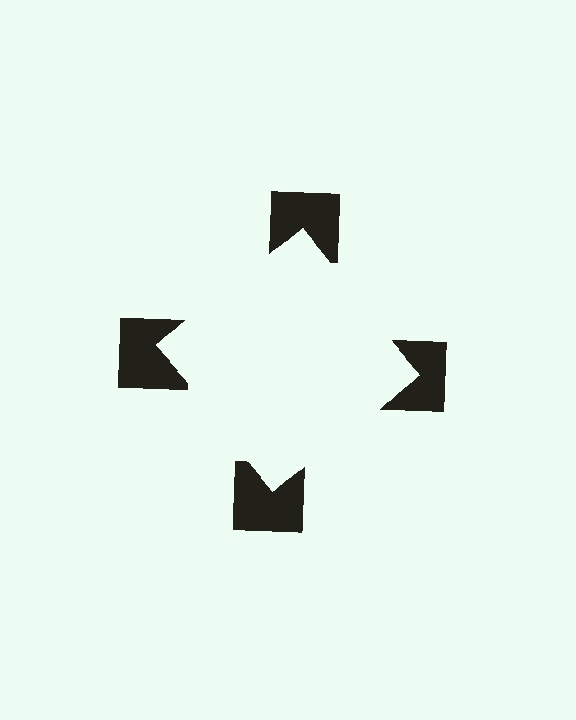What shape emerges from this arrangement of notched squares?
An illusory square — its edges are inferred from the aligned wedge cuts in the notched squares, not physically drawn.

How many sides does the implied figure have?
4 sides.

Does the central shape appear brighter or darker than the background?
It typically appears slightly brighter than the background, even though no actual brightness change is drawn.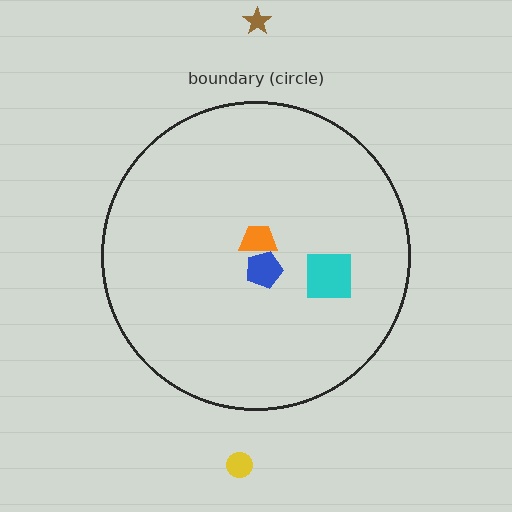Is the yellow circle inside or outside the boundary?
Outside.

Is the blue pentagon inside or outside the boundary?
Inside.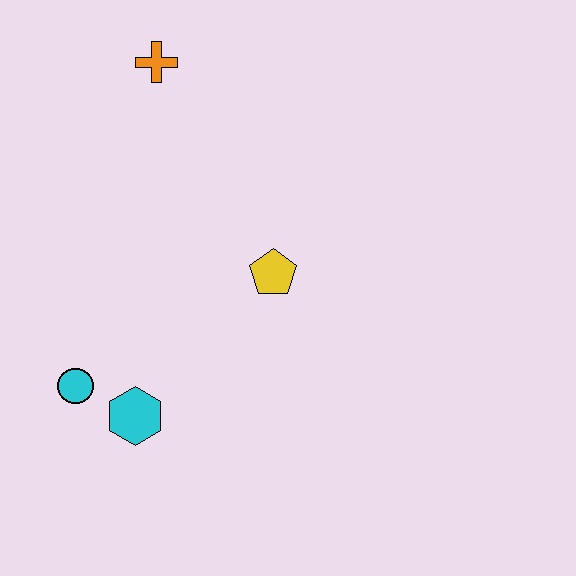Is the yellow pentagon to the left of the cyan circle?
No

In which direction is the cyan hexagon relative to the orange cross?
The cyan hexagon is below the orange cross.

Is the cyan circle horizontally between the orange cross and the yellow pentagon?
No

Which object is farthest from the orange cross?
The cyan hexagon is farthest from the orange cross.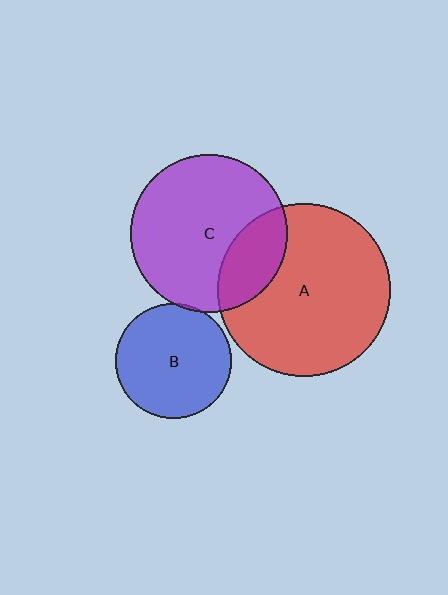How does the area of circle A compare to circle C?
Approximately 1.2 times.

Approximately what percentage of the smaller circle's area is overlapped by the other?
Approximately 25%.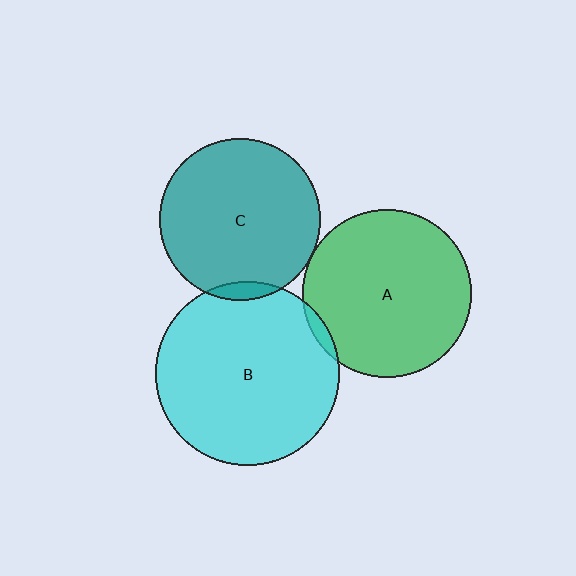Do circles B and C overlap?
Yes.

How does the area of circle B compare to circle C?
Approximately 1.3 times.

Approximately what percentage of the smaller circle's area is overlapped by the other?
Approximately 5%.